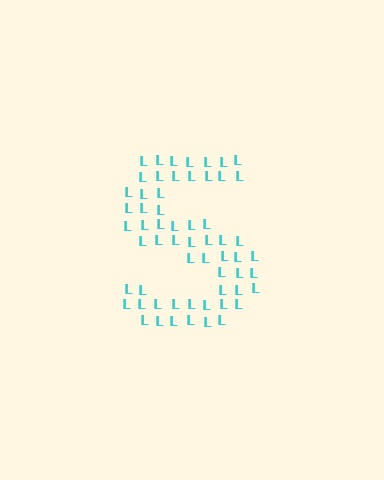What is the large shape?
The large shape is the letter S.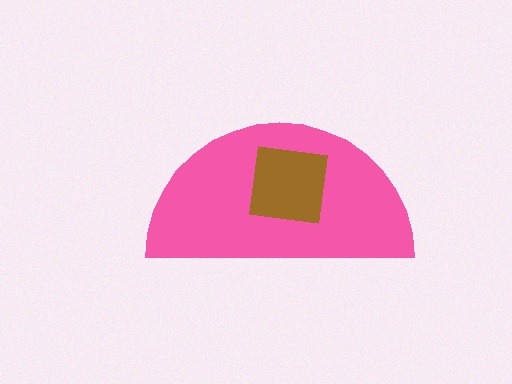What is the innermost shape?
The brown square.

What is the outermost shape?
The pink semicircle.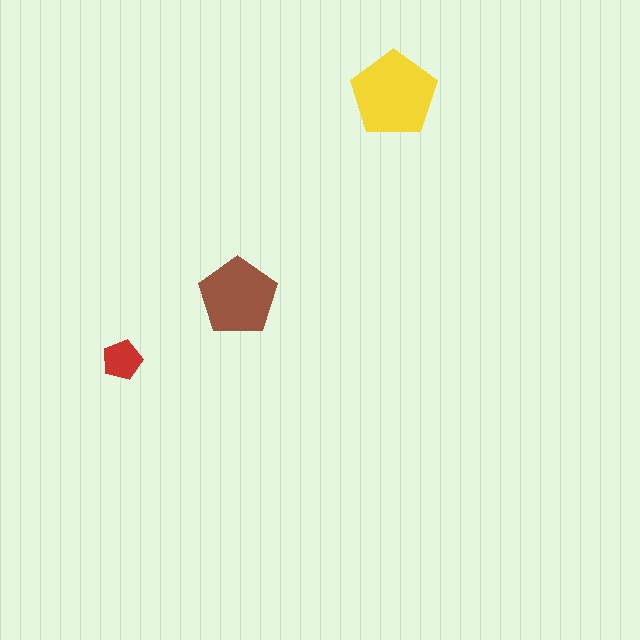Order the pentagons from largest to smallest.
the yellow one, the brown one, the red one.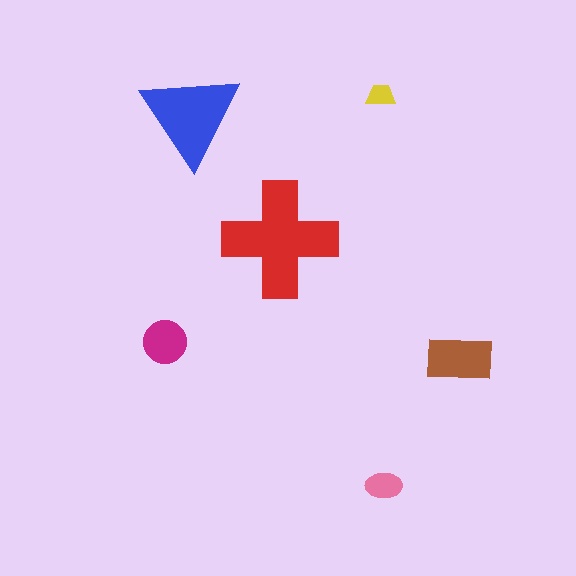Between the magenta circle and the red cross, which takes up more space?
The red cross.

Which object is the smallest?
The yellow trapezoid.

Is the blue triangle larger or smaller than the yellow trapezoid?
Larger.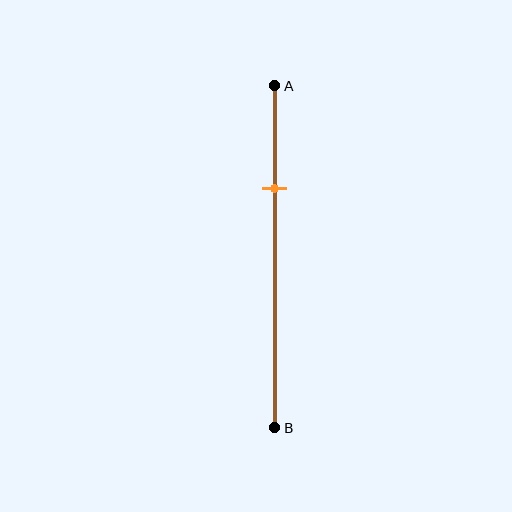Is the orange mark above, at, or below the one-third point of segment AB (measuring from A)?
The orange mark is above the one-third point of segment AB.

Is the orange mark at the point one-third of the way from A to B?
No, the mark is at about 30% from A, not at the 33% one-third point.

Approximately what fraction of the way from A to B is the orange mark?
The orange mark is approximately 30% of the way from A to B.